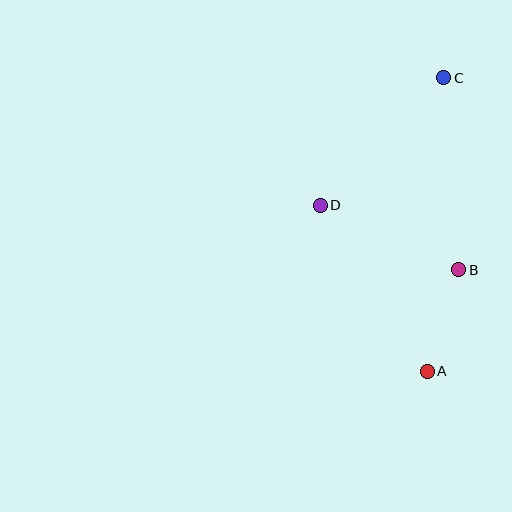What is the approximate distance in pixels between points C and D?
The distance between C and D is approximately 177 pixels.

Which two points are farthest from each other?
Points A and C are farthest from each other.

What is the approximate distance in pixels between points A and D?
The distance between A and D is approximately 198 pixels.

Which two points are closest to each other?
Points A and B are closest to each other.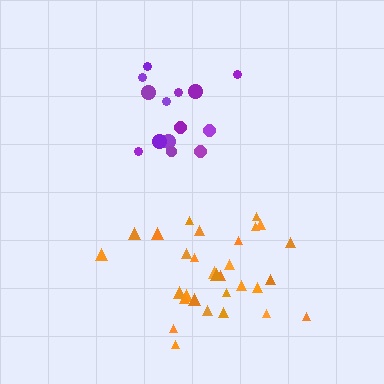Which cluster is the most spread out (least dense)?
Orange.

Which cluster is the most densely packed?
Purple.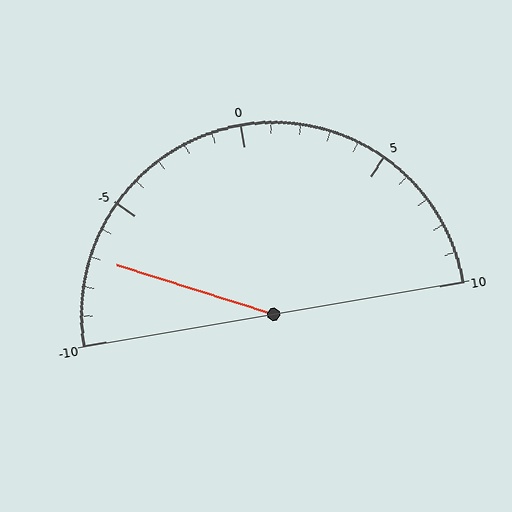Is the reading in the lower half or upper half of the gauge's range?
The reading is in the lower half of the range (-10 to 10).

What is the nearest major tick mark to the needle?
The nearest major tick mark is -5.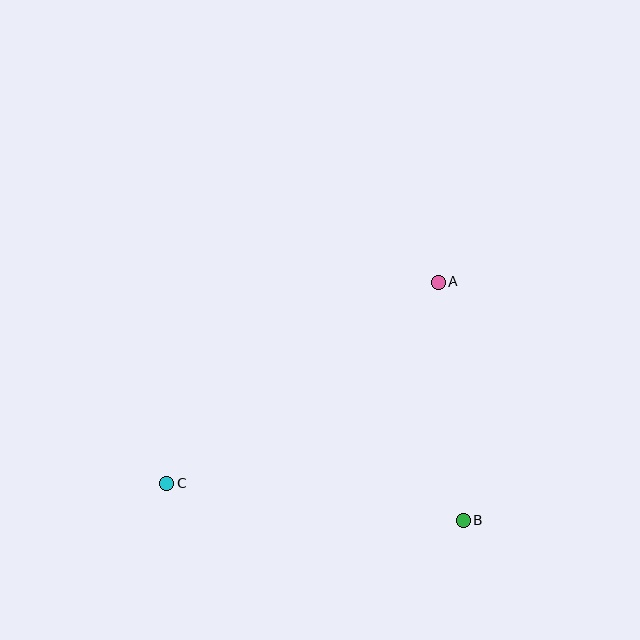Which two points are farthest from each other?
Points A and C are farthest from each other.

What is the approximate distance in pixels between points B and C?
The distance between B and C is approximately 299 pixels.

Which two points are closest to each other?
Points A and B are closest to each other.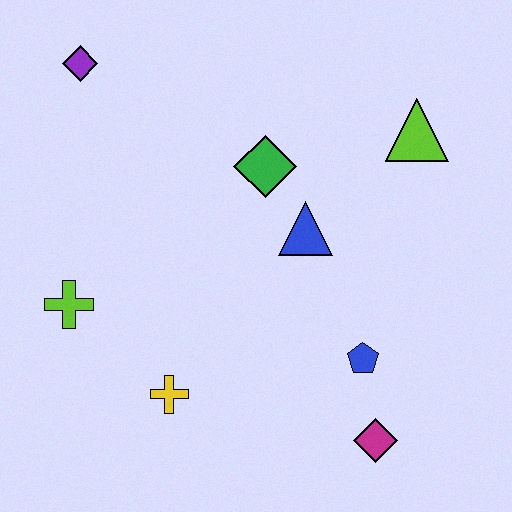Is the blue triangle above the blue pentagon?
Yes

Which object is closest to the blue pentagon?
The magenta diamond is closest to the blue pentagon.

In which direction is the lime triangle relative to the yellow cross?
The lime triangle is above the yellow cross.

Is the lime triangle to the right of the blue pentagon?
Yes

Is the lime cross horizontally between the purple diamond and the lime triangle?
No